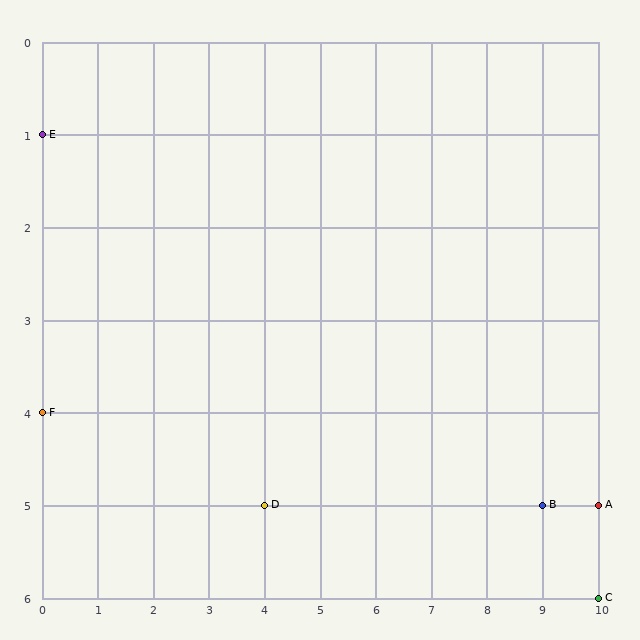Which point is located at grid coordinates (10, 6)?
Point C is at (10, 6).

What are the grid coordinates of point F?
Point F is at grid coordinates (0, 4).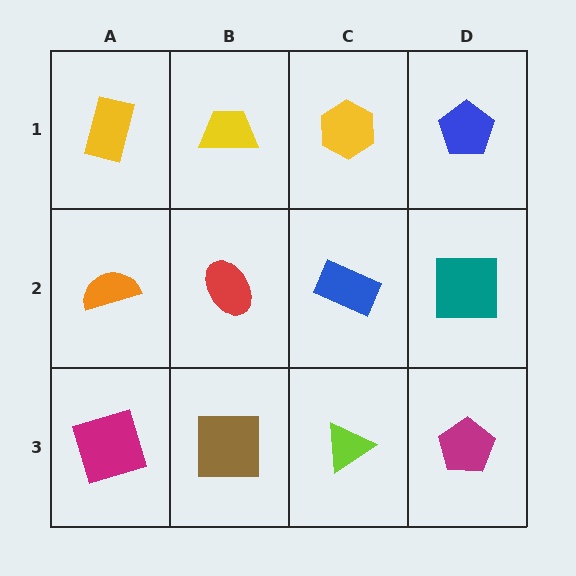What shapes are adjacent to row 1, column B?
A red ellipse (row 2, column B), a yellow rectangle (row 1, column A), a yellow hexagon (row 1, column C).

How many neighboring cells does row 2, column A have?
3.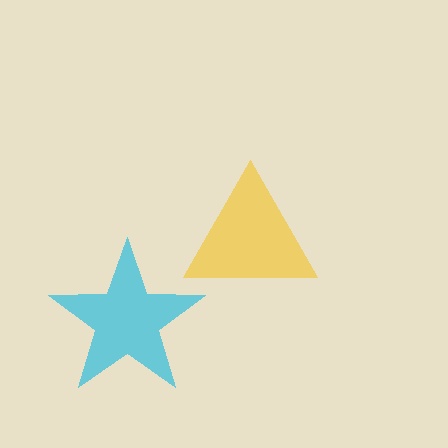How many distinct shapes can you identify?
There are 2 distinct shapes: a yellow triangle, a cyan star.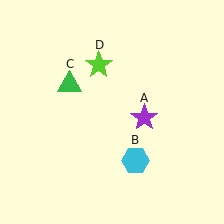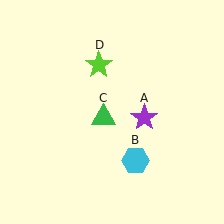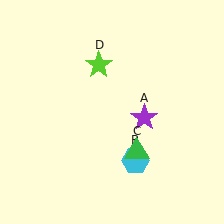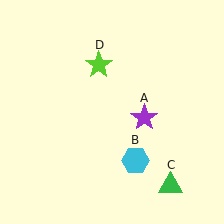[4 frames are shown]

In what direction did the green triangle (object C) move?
The green triangle (object C) moved down and to the right.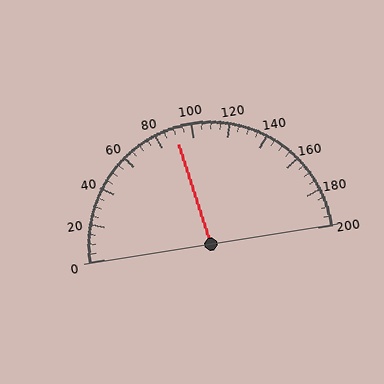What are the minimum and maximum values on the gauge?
The gauge ranges from 0 to 200.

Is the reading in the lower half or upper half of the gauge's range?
The reading is in the lower half of the range (0 to 200).